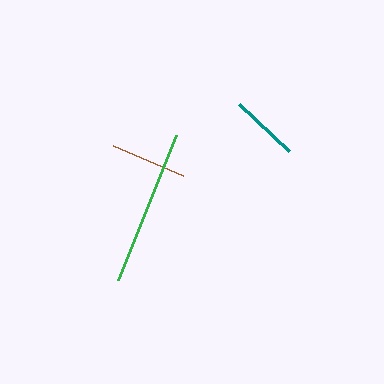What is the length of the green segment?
The green segment is approximately 157 pixels long.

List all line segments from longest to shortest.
From longest to shortest: green, brown, teal.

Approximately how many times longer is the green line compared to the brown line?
The green line is approximately 2.1 times the length of the brown line.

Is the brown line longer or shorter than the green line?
The green line is longer than the brown line.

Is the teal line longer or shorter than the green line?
The green line is longer than the teal line.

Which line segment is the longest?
The green line is the longest at approximately 157 pixels.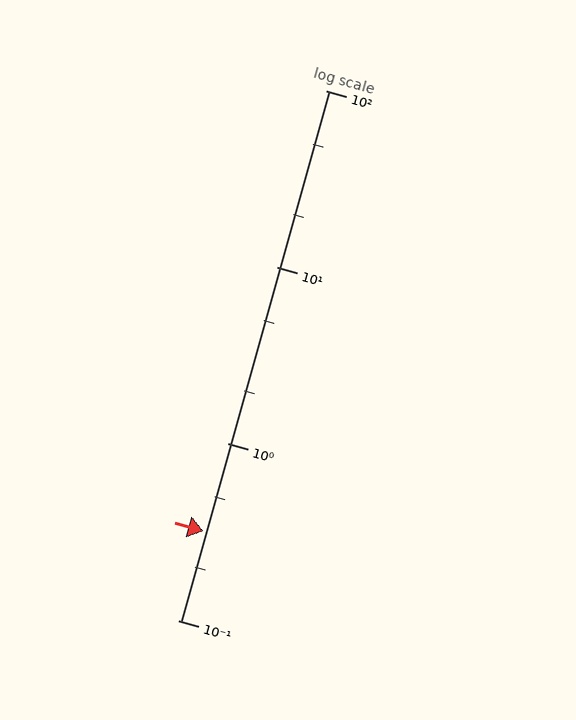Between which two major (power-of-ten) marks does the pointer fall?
The pointer is between 0.1 and 1.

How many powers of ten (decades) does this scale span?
The scale spans 3 decades, from 0.1 to 100.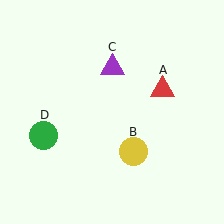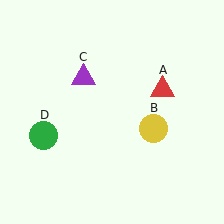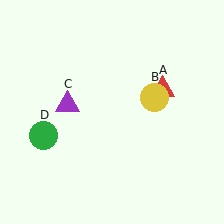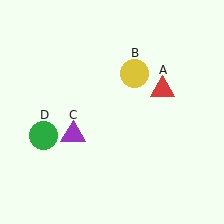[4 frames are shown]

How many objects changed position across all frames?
2 objects changed position: yellow circle (object B), purple triangle (object C).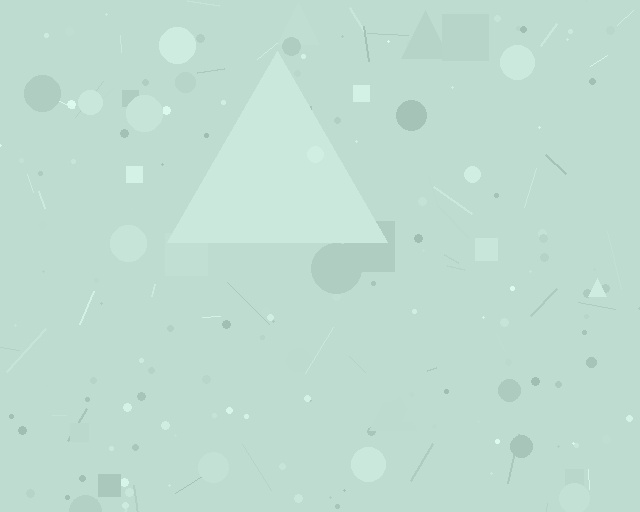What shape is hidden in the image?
A triangle is hidden in the image.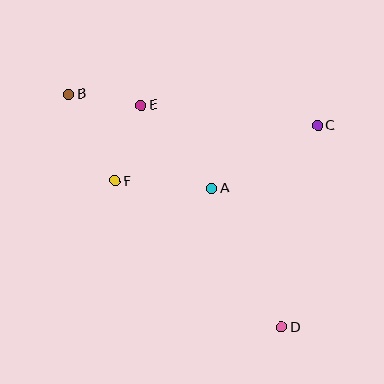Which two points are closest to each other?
Points B and E are closest to each other.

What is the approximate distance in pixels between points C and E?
The distance between C and E is approximately 178 pixels.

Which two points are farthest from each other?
Points B and D are farthest from each other.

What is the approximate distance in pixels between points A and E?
The distance between A and E is approximately 109 pixels.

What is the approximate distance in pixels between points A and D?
The distance between A and D is approximately 155 pixels.